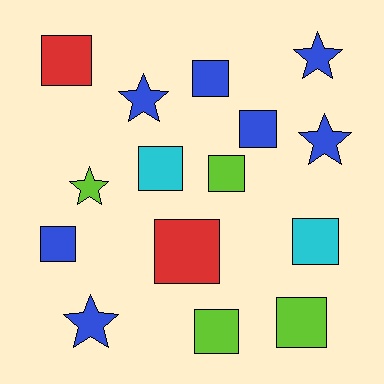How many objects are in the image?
There are 15 objects.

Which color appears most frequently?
Blue, with 7 objects.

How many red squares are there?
There are 2 red squares.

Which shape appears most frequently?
Square, with 10 objects.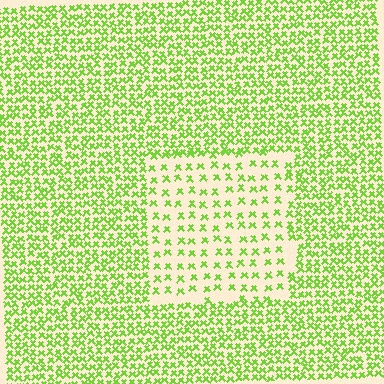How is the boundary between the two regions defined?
The boundary is defined by a change in element density (approximately 2.3x ratio). All elements are the same color, size, and shape.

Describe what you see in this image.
The image contains small lime elements arranged at two different densities. A rectangle-shaped region is visible where the elements are less densely packed than the surrounding area.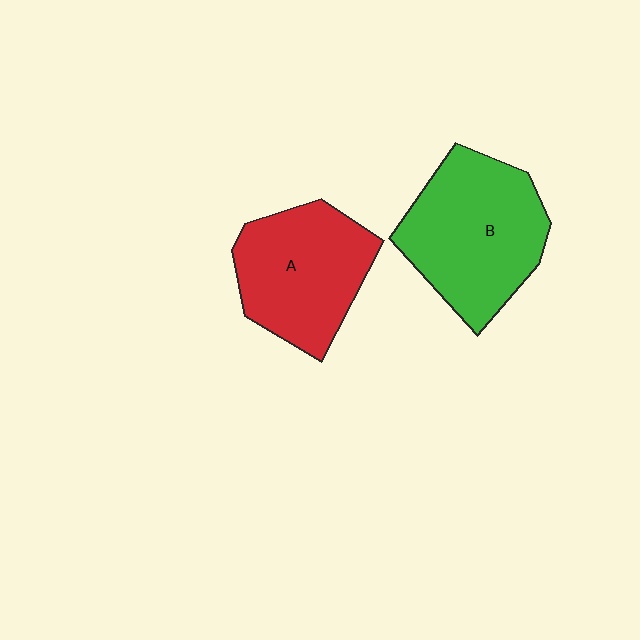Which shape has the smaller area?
Shape A (red).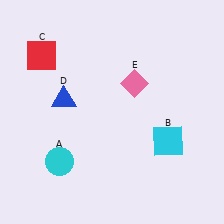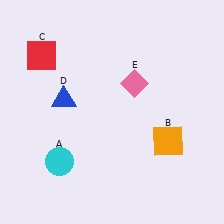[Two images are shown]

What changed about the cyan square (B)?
In Image 1, B is cyan. In Image 2, it changed to orange.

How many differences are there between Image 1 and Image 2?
There is 1 difference between the two images.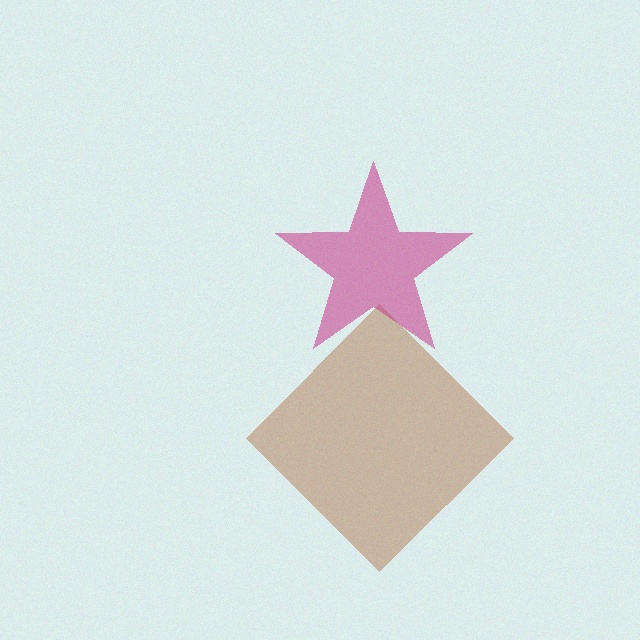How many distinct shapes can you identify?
There are 2 distinct shapes: a brown diamond, a magenta star.